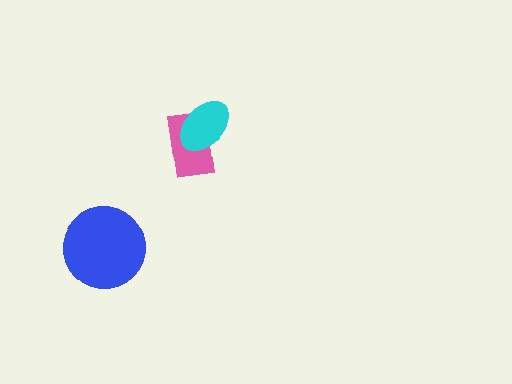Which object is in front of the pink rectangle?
The cyan ellipse is in front of the pink rectangle.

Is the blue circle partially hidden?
No, no other shape covers it.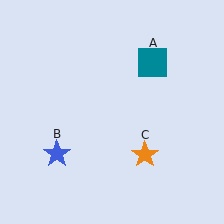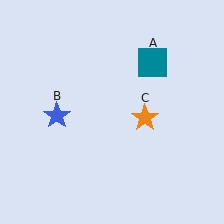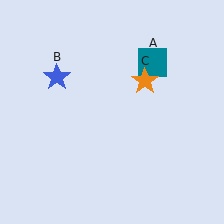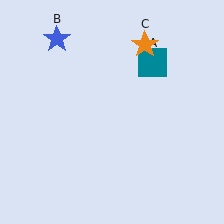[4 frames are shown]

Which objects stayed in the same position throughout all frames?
Teal square (object A) remained stationary.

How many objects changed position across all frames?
2 objects changed position: blue star (object B), orange star (object C).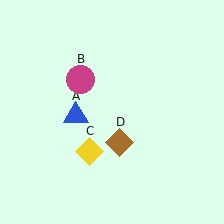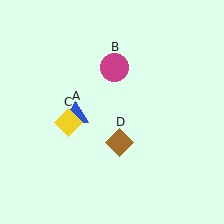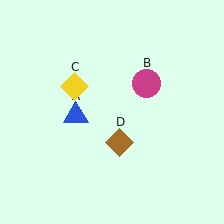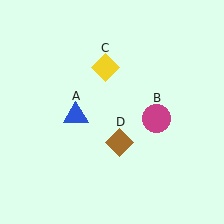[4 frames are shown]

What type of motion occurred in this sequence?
The magenta circle (object B), yellow diamond (object C) rotated clockwise around the center of the scene.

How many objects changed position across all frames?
2 objects changed position: magenta circle (object B), yellow diamond (object C).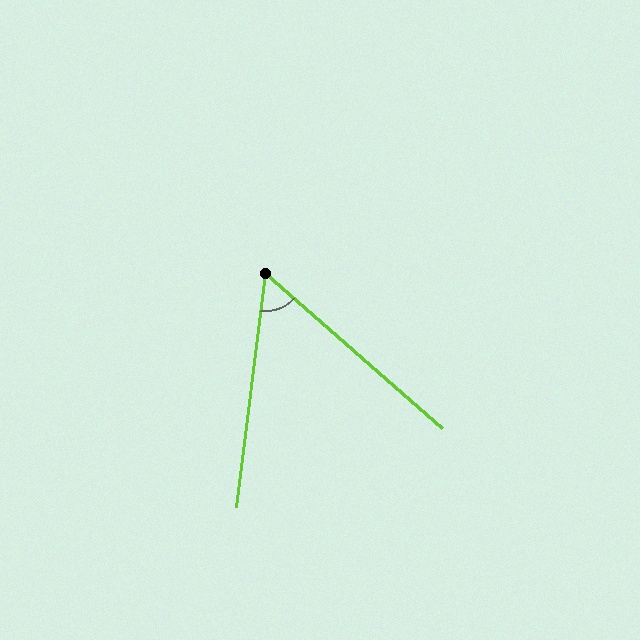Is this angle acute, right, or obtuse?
It is acute.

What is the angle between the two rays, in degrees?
Approximately 56 degrees.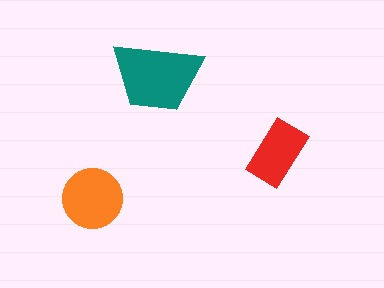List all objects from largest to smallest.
The teal trapezoid, the orange circle, the red rectangle.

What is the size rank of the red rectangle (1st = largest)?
3rd.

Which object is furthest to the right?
The red rectangle is rightmost.